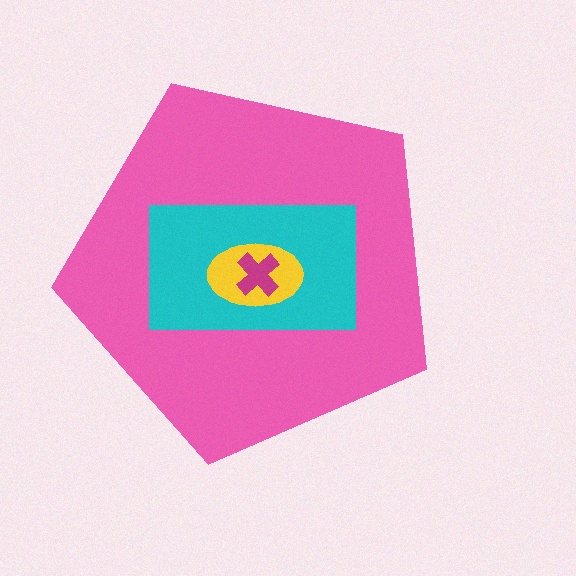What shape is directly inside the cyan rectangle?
The yellow ellipse.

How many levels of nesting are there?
4.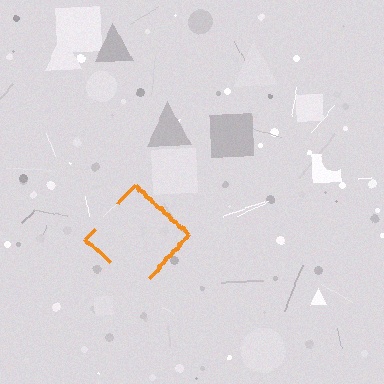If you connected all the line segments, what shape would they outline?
They would outline a diamond.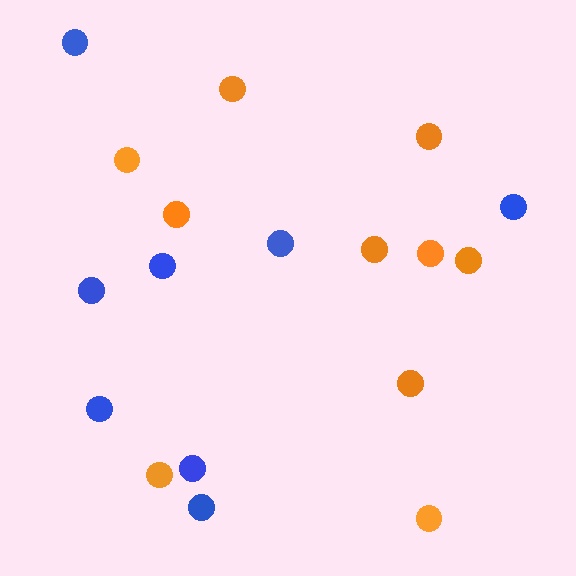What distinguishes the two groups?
There are 2 groups: one group of blue circles (8) and one group of orange circles (10).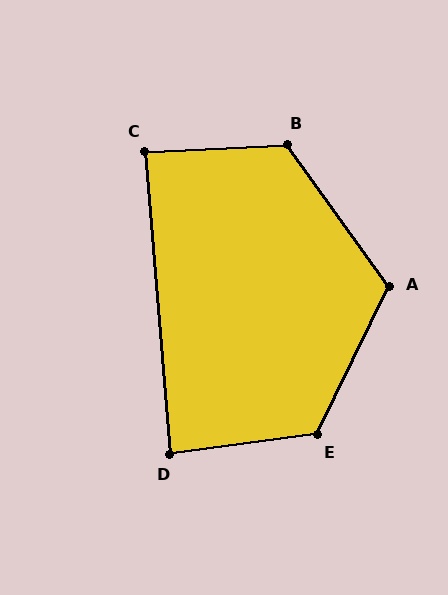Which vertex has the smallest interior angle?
D, at approximately 87 degrees.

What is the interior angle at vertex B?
Approximately 123 degrees (obtuse).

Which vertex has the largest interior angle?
E, at approximately 124 degrees.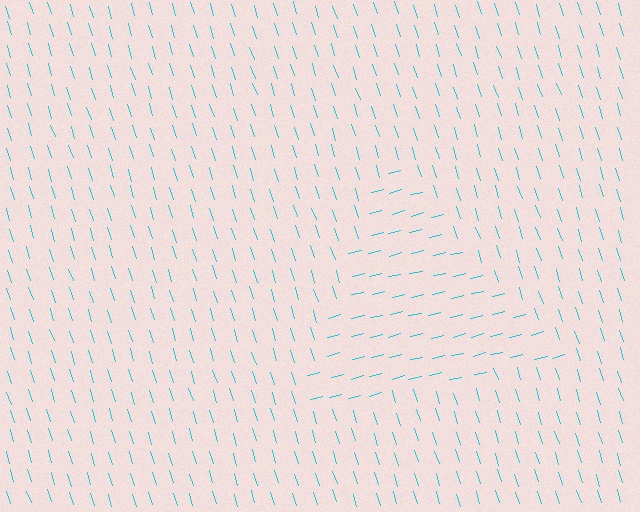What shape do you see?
I see a triangle.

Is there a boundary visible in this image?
Yes, there is a texture boundary formed by a change in line orientation.